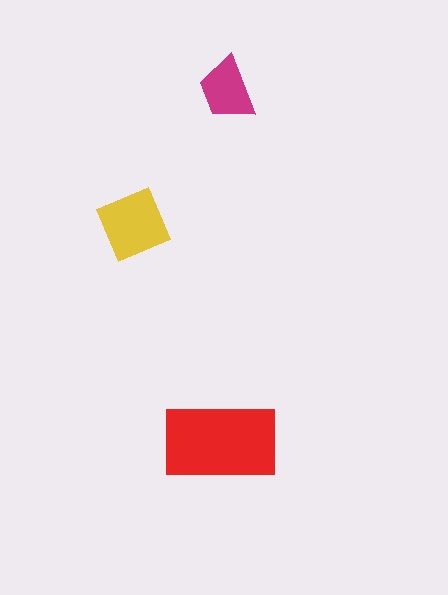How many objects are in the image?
There are 3 objects in the image.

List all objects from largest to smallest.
The red rectangle, the yellow square, the magenta trapezoid.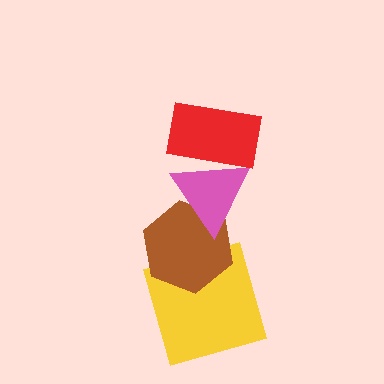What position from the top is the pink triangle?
The pink triangle is 2nd from the top.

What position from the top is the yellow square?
The yellow square is 4th from the top.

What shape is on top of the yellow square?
The brown hexagon is on top of the yellow square.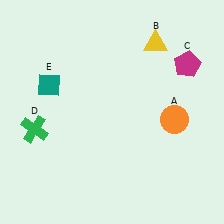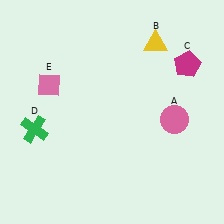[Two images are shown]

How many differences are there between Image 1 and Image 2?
There are 2 differences between the two images.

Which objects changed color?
A changed from orange to pink. E changed from teal to pink.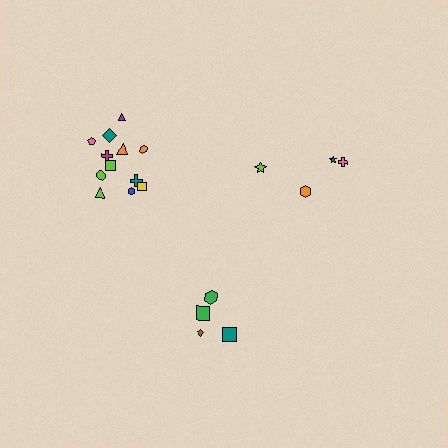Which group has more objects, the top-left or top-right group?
The top-left group.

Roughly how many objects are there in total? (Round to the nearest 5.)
Roughly 20 objects in total.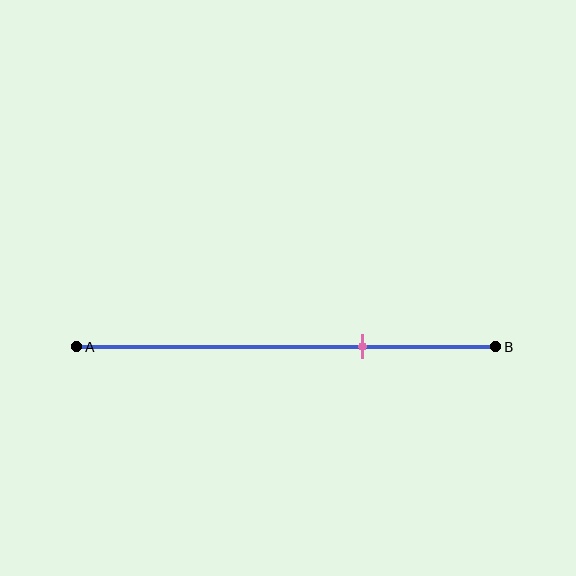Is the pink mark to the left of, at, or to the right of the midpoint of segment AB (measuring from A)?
The pink mark is to the right of the midpoint of segment AB.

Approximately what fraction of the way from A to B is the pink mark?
The pink mark is approximately 70% of the way from A to B.